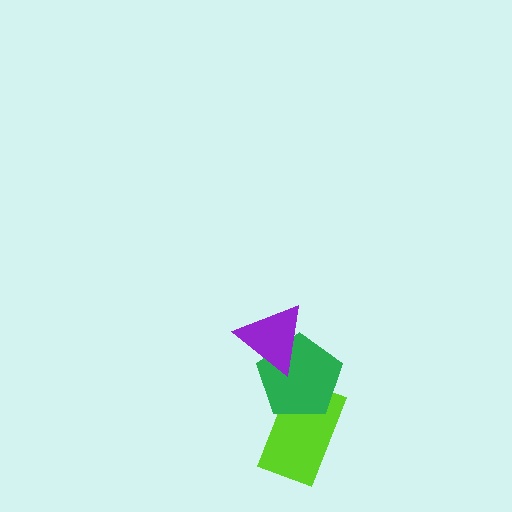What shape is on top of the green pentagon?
The purple triangle is on top of the green pentagon.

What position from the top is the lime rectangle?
The lime rectangle is 3rd from the top.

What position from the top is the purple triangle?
The purple triangle is 1st from the top.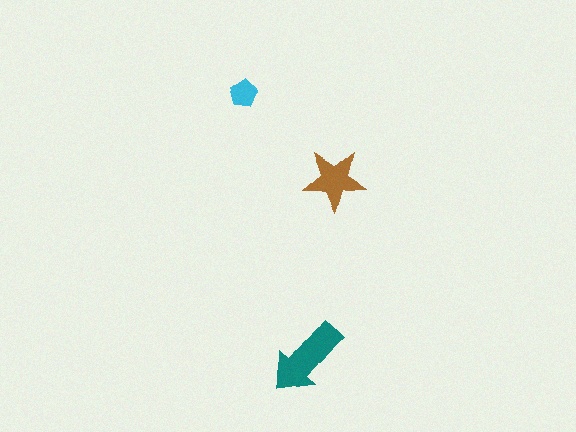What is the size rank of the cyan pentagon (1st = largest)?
3rd.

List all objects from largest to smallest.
The teal arrow, the brown star, the cyan pentagon.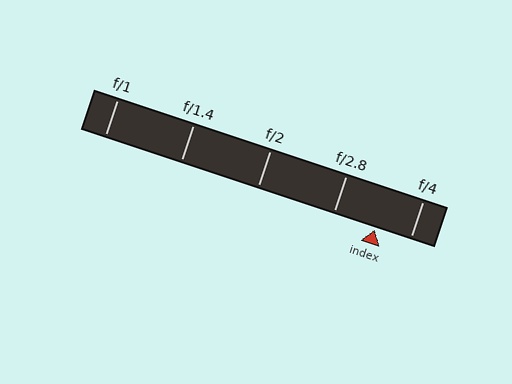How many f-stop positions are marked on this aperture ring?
There are 5 f-stop positions marked.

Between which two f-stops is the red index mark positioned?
The index mark is between f/2.8 and f/4.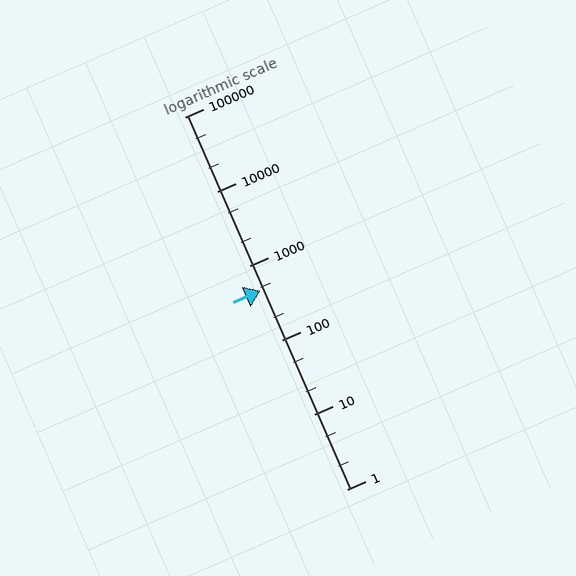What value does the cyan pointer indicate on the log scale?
The pointer indicates approximately 460.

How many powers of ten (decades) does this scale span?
The scale spans 5 decades, from 1 to 100000.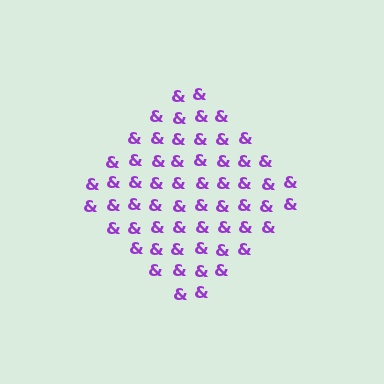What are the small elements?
The small elements are ampersands.